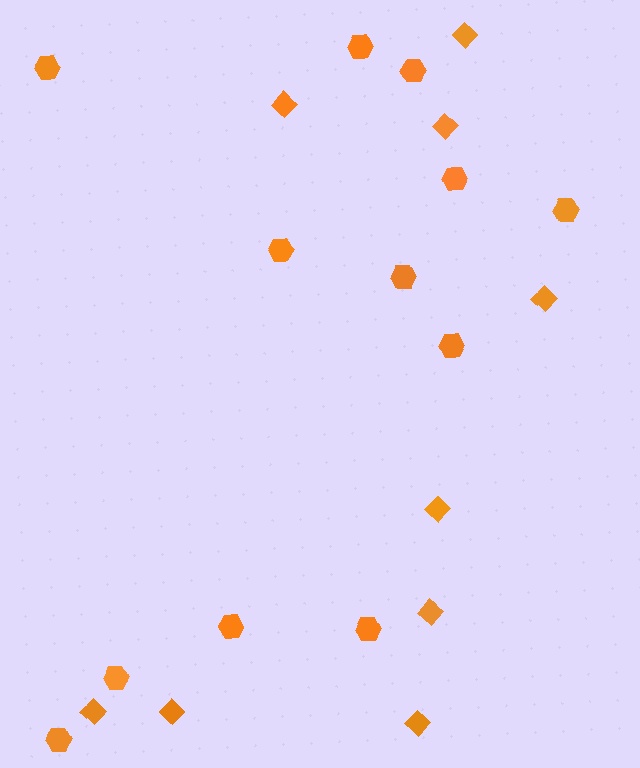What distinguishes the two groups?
There are 2 groups: one group of hexagons (12) and one group of diamonds (9).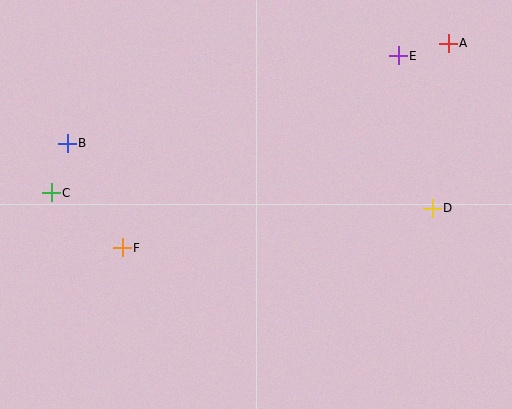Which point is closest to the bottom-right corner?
Point D is closest to the bottom-right corner.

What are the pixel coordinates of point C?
Point C is at (51, 193).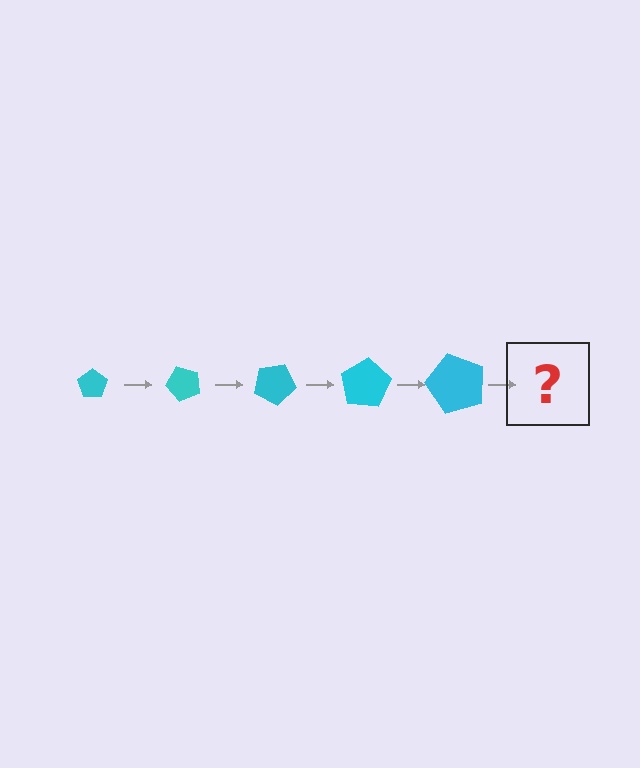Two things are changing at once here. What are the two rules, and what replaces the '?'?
The two rules are that the pentagon grows larger each step and it rotates 50 degrees each step. The '?' should be a pentagon, larger than the previous one and rotated 250 degrees from the start.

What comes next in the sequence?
The next element should be a pentagon, larger than the previous one and rotated 250 degrees from the start.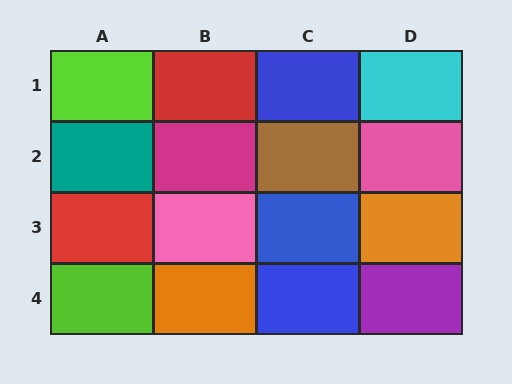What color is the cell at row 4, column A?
Lime.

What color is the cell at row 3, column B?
Pink.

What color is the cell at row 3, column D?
Orange.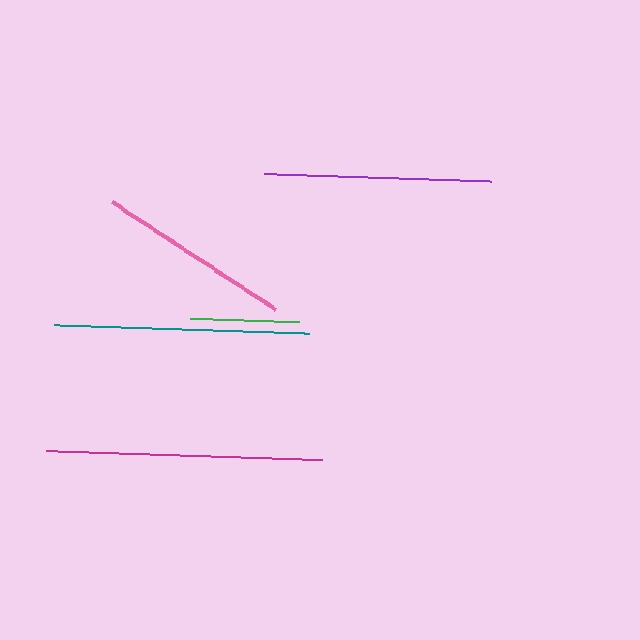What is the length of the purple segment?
The purple segment is approximately 226 pixels long.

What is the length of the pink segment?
The pink segment is approximately 196 pixels long.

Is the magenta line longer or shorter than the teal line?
The magenta line is longer than the teal line.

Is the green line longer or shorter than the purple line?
The purple line is longer than the green line.